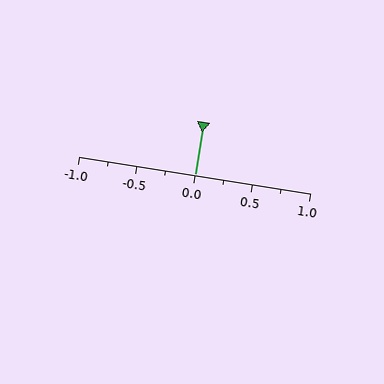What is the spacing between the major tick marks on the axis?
The major ticks are spaced 0.5 apart.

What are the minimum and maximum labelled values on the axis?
The axis runs from -1.0 to 1.0.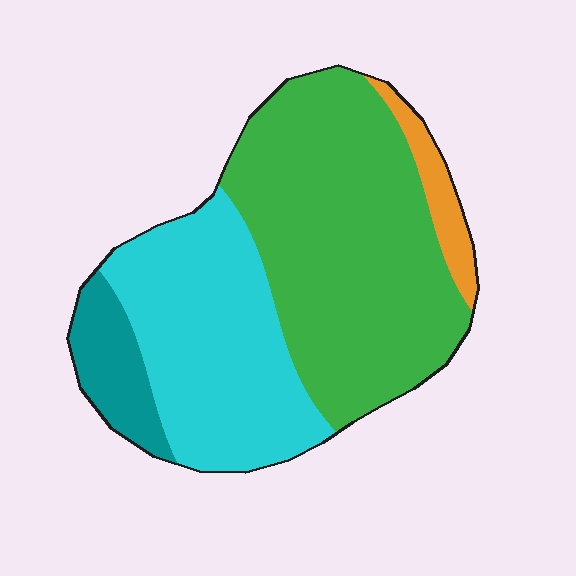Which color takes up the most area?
Green, at roughly 50%.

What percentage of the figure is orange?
Orange covers about 5% of the figure.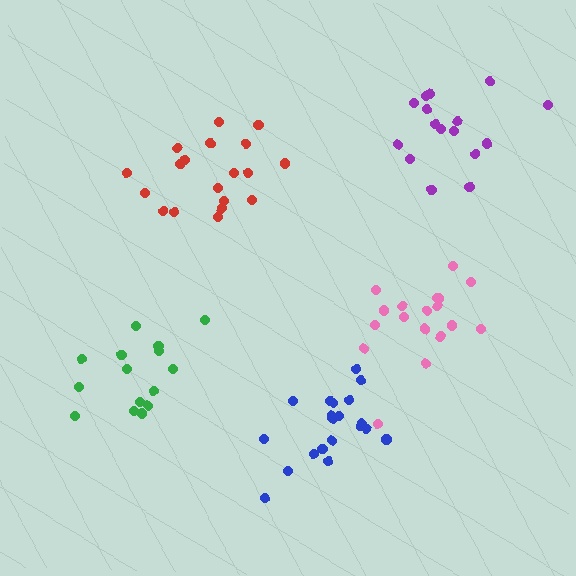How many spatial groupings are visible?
There are 5 spatial groupings.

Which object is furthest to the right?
The purple cluster is rightmost.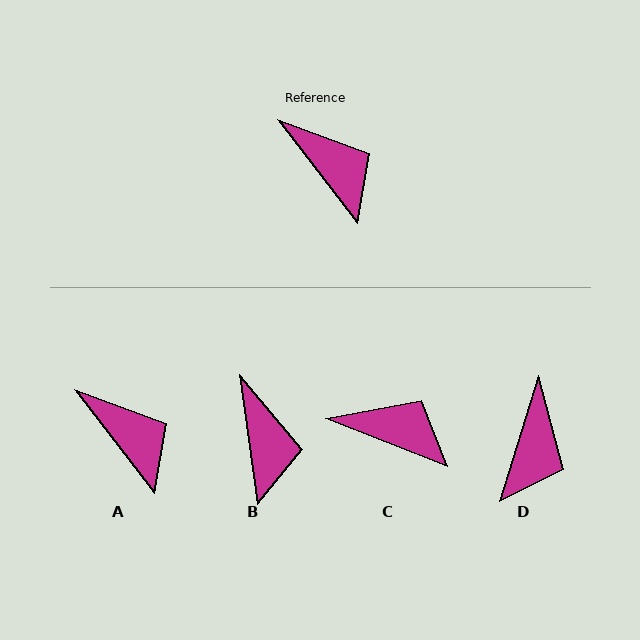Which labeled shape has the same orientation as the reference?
A.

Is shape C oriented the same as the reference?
No, it is off by about 31 degrees.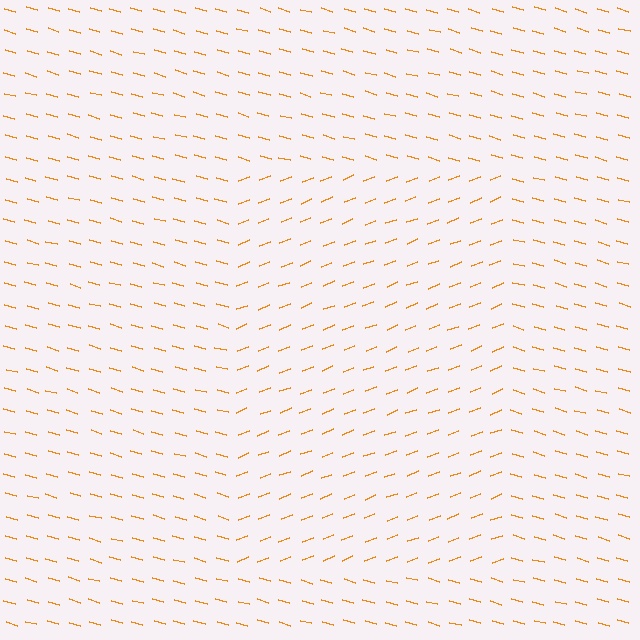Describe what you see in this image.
The image is filled with small orange line segments. A rectangle region in the image has lines oriented differently from the surrounding lines, creating a visible texture boundary.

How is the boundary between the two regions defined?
The boundary is defined purely by a change in line orientation (approximately 37 degrees difference). All lines are the same color and thickness.